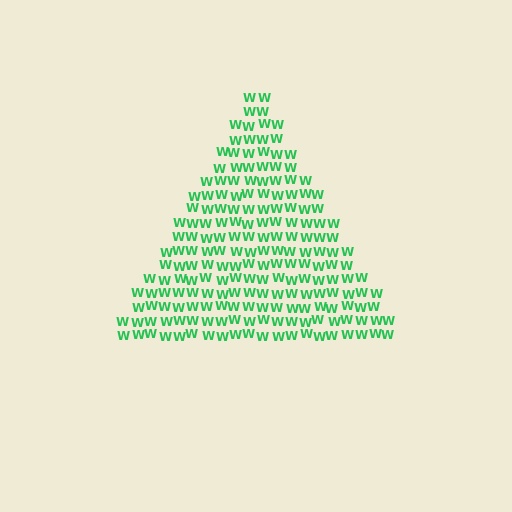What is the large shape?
The large shape is a triangle.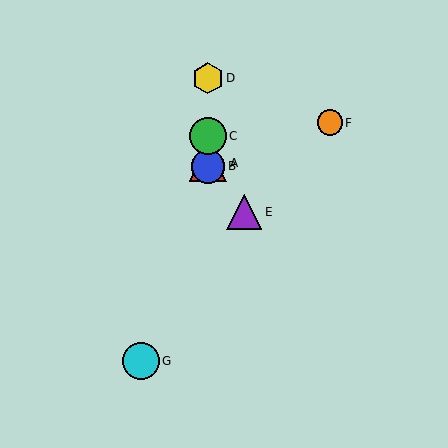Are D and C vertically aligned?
Yes, both are at x≈208.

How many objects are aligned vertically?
4 objects (A, B, C, D) are aligned vertically.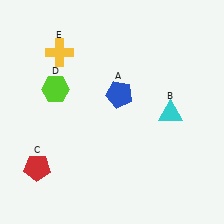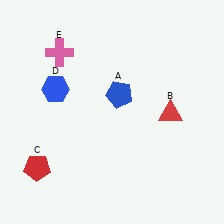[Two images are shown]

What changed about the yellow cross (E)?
In Image 1, E is yellow. In Image 2, it changed to pink.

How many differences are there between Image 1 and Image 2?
There are 3 differences between the two images.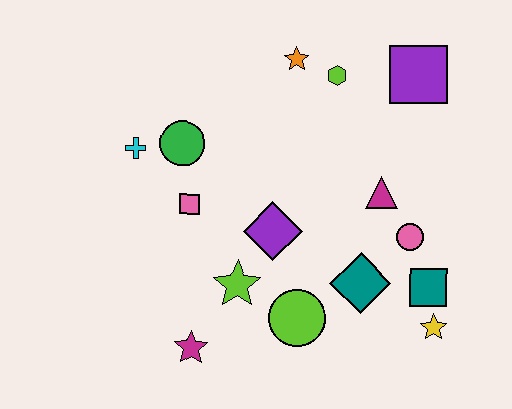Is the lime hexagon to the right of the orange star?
Yes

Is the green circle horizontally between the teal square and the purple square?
No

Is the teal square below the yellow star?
No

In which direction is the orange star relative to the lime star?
The orange star is above the lime star.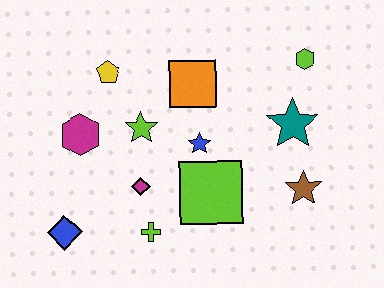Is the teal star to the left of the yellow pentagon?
No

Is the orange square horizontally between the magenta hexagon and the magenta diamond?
No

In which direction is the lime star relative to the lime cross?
The lime star is above the lime cross.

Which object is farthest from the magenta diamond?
The lime hexagon is farthest from the magenta diamond.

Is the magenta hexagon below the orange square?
Yes